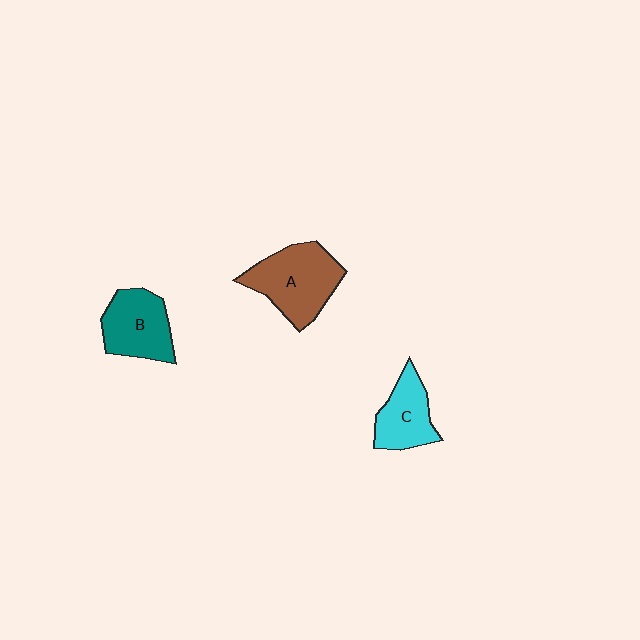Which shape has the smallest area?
Shape C (cyan).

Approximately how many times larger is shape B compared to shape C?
Approximately 1.2 times.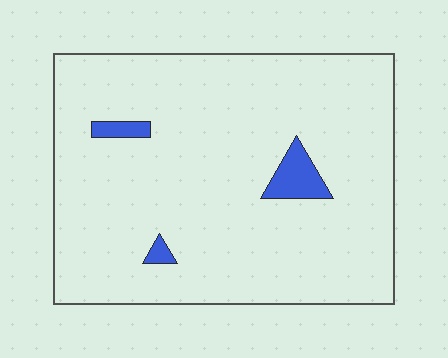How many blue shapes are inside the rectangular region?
3.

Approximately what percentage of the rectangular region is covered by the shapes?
Approximately 5%.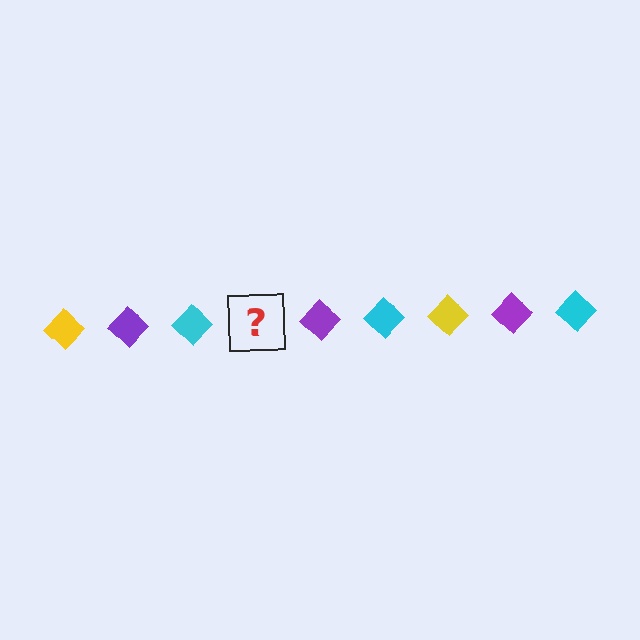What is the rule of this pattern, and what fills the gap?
The rule is that the pattern cycles through yellow, purple, cyan diamonds. The gap should be filled with a yellow diamond.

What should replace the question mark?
The question mark should be replaced with a yellow diamond.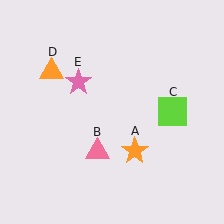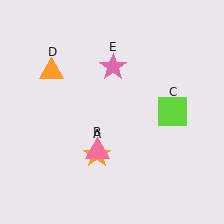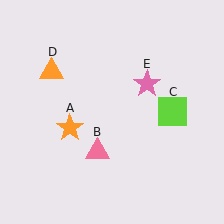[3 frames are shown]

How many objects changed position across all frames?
2 objects changed position: orange star (object A), pink star (object E).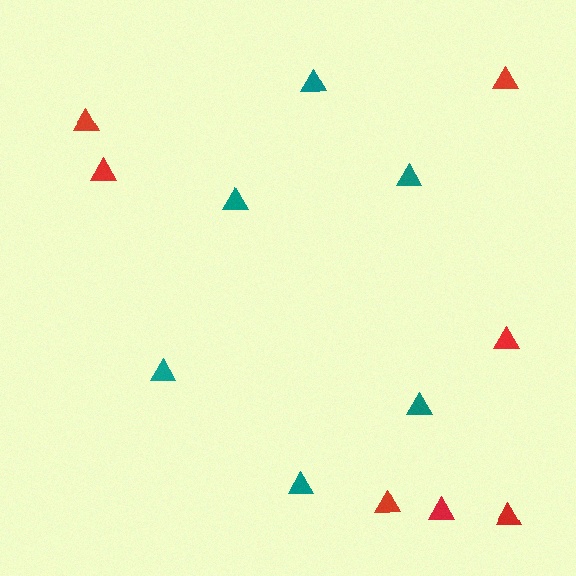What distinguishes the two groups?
There are 2 groups: one group of red triangles (7) and one group of teal triangles (6).